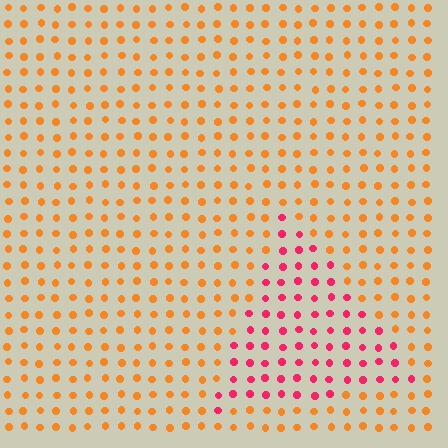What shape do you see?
I see a triangle.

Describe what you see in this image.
The image is filled with small orange elements in a uniform arrangement. A triangle-shaped region is visible where the elements are tinted to a slightly different hue, forming a subtle color boundary.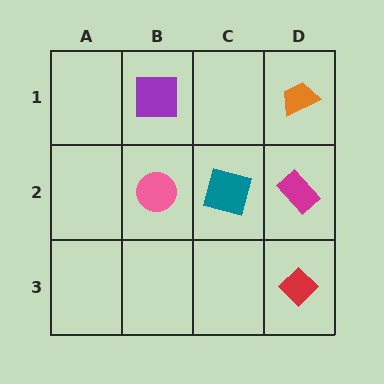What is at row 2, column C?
A teal square.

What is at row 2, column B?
A pink circle.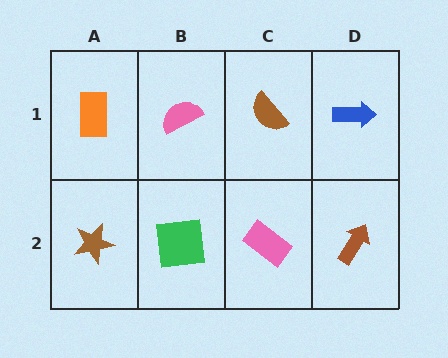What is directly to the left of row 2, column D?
A pink rectangle.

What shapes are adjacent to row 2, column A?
An orange rectangle (row 1, column A), a green square (row 2, column B).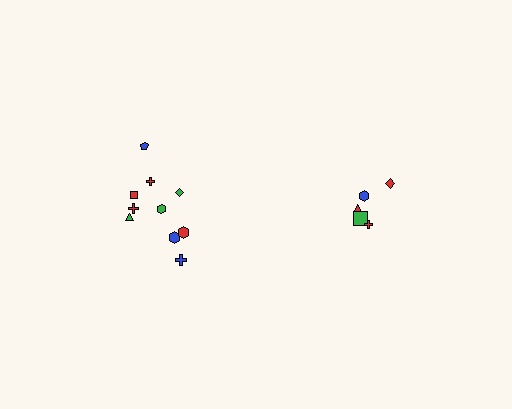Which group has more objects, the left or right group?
The left group.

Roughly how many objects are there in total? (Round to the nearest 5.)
Roughly 15 objects in total.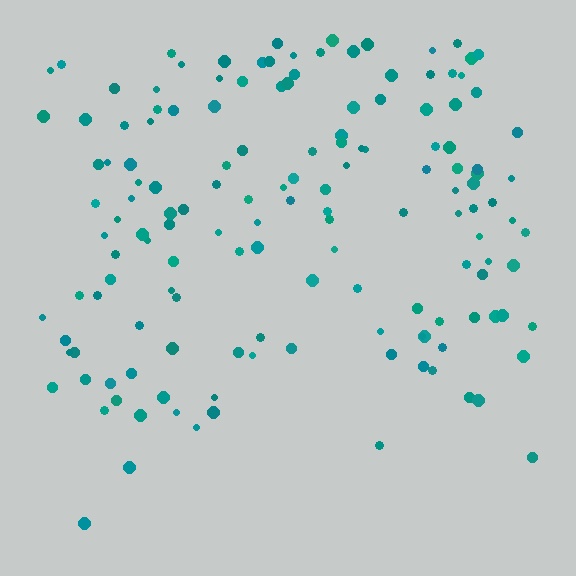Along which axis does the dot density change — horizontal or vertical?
Vertical.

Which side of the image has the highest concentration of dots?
The top.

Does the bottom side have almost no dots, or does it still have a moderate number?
Still a moderate number, just noticeably fewer than the top.